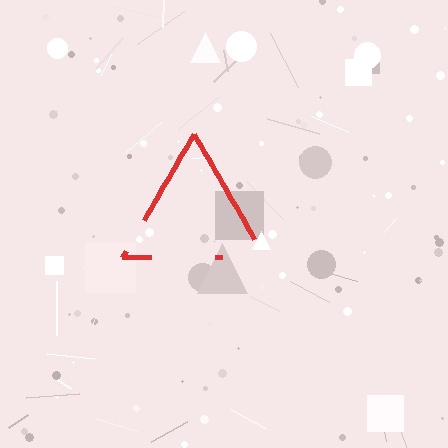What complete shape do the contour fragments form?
The contour fragments form a triangle.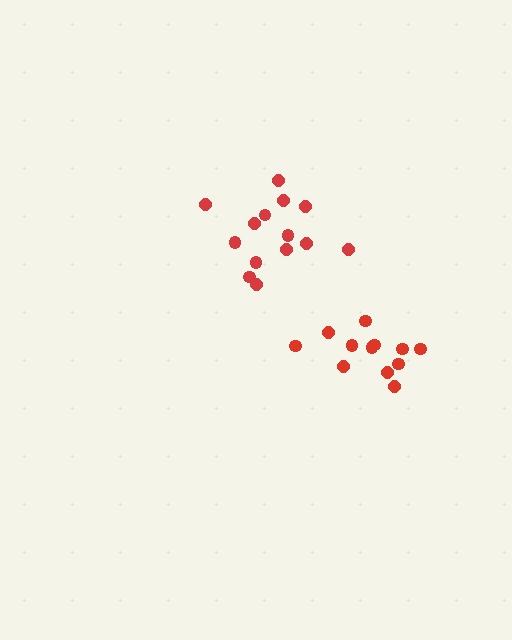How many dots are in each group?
Group 1: 14 dots, Group 2: 12 dots (26 total).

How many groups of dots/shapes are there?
There are 2 groups.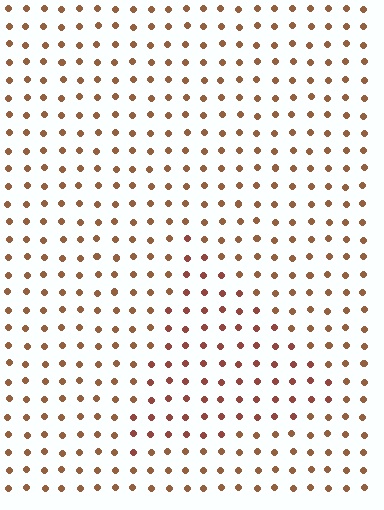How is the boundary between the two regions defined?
The boundary is defined purely by a slight shift in hue (about 20 degrees). Spacing, size, and orientation are identical on both sides.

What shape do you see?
I see a triangle.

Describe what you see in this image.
The image is filled with small brown elements in a uniform arrangement. A triangle-shaped region is visible where the elements are tinted to a slightly different hue, forming a subtle color boundary.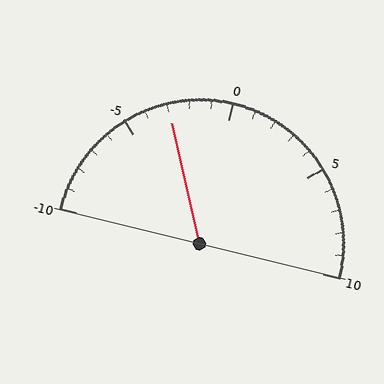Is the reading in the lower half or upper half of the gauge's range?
The reading is in the lower half of the range (-10 to 10).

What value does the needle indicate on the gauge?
The needle indicates approximately -3.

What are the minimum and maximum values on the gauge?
The gauge ranges from -10 to 10.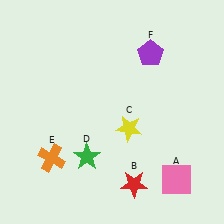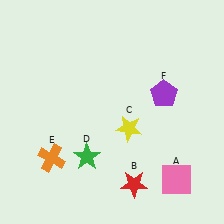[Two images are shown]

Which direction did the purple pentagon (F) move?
The purple pentagon (F) moved down.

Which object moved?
The purple pentagon (F) moved down.